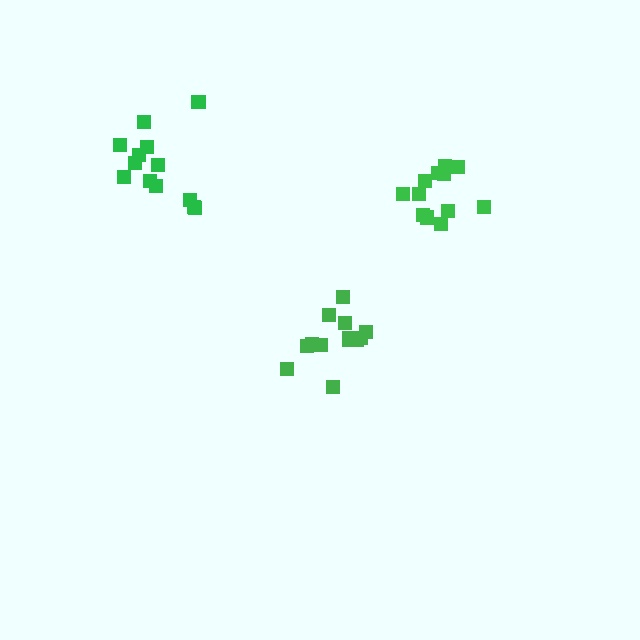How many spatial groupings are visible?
There are 3 spatial groupings.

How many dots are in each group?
Group 1: 13 dots, Group 2: 12 dots, Group 3: 13 dots (38 total).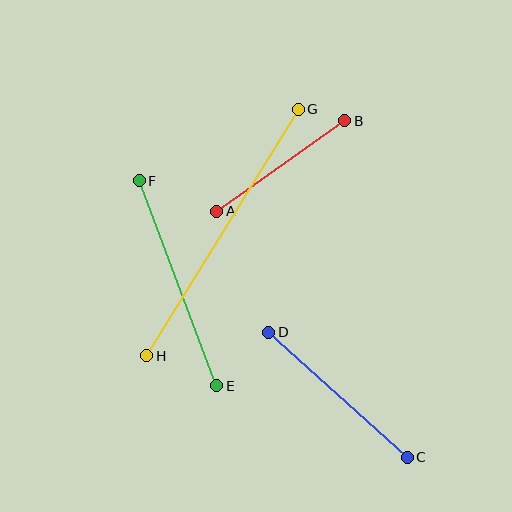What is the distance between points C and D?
The distance is approximately 187 pixels.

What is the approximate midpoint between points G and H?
The midpoint is at approximately (222, 232) pixels.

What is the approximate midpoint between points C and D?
The midpoint is at approximately (338, 395) pixels.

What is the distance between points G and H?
The distance is approximately 290 pixels.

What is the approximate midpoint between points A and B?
The midpoint is at approximately (281, 166) pixels.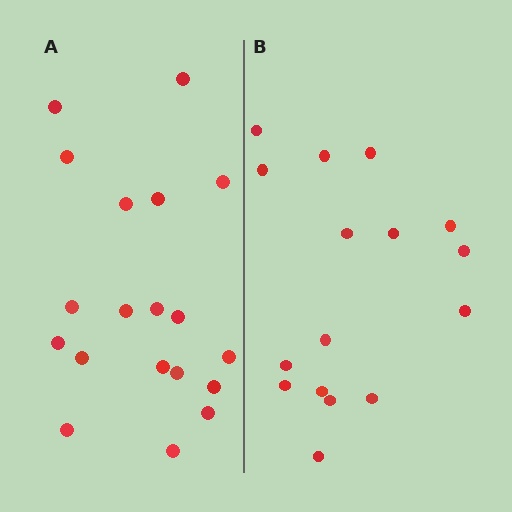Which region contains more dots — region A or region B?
Region A (the left region) has more dots.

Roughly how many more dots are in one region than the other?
Region A has just a few more — roughly 2 or 3 more dots than region B.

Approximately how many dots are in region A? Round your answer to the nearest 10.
About 20 dots. (The exact count is 19, which rounds to 20.)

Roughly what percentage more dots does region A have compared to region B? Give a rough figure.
About 20% more.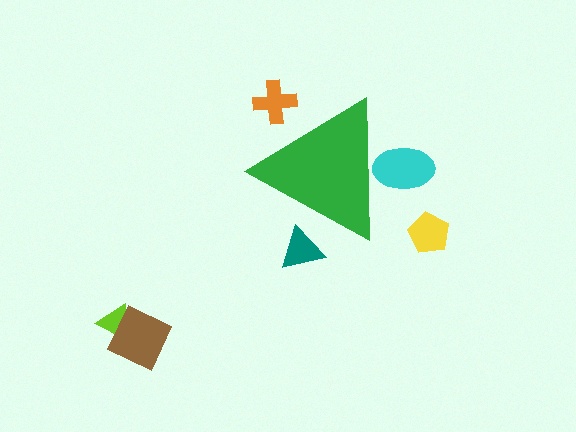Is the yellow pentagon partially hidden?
No, the yellow pentagon is fully visible.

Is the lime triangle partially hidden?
No, the lime triangle is fully visible.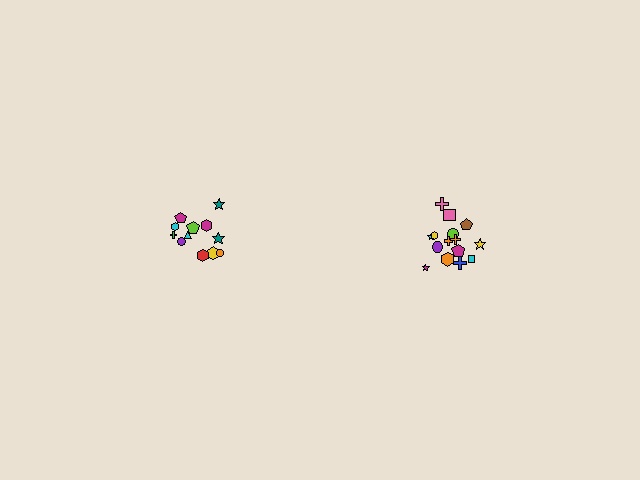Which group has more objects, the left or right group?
The right group.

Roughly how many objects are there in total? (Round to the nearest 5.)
Roughly 25 objects in total.